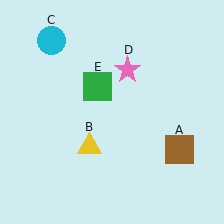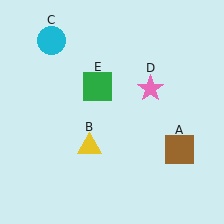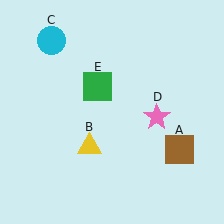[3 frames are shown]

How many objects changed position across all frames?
1 object changed position: pink star (object D).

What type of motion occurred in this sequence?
The pink star (object D) rotated clockwise around the center of the scene.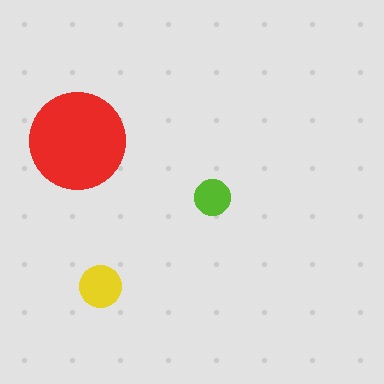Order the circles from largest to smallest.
the red one, the yellow one, the lime one.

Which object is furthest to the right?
The lime circle is rightmost.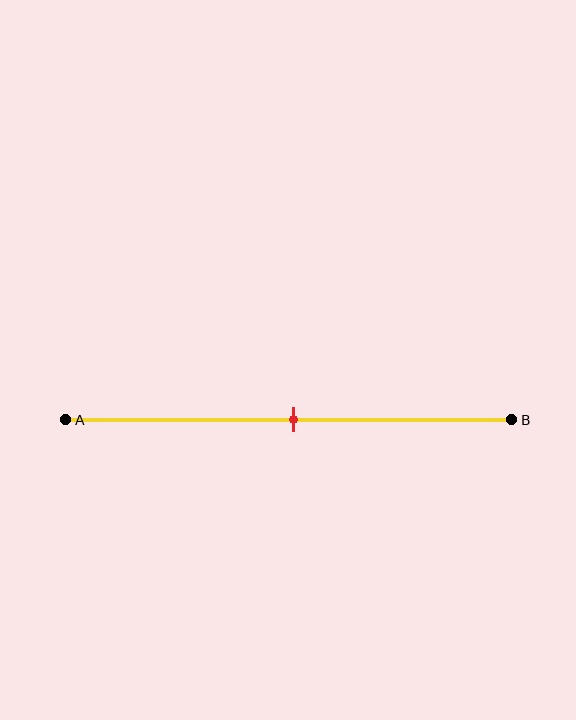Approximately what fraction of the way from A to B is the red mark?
The red mark is approximately 50% of the way from A to B.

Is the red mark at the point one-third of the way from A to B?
No, the mark is at about 50% from A, not at the 33% one-third point.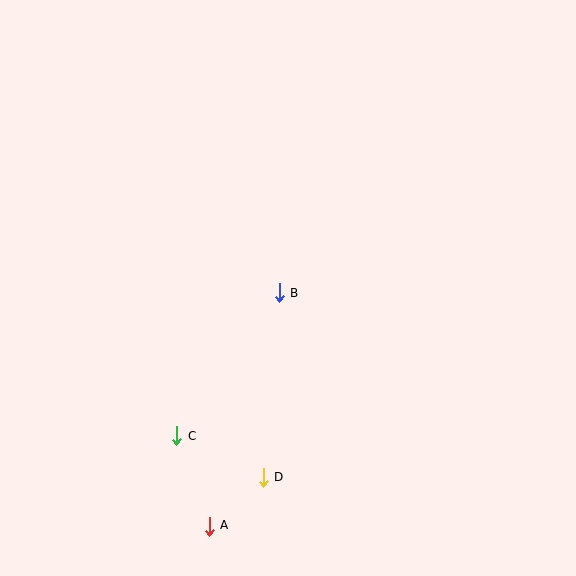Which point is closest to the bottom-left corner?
Point A is closest to the bottom-left corner.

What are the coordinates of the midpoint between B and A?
The midpoint between B and A is at (244, 409).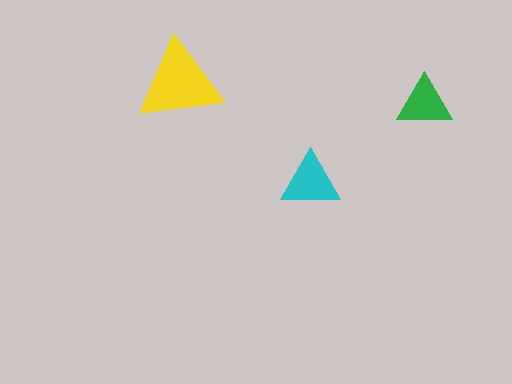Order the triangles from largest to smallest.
the yellow one, the cyan one, the green one.